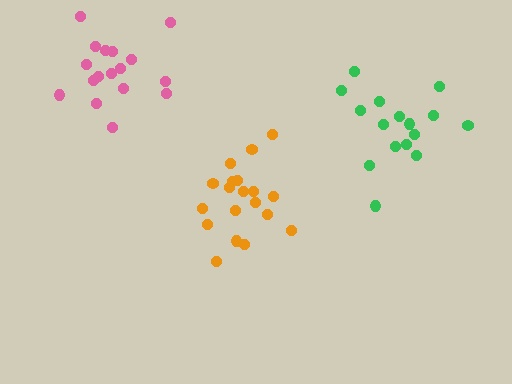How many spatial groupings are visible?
There are 3 spatial groupings.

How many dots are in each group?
Group 1: 17 dots, Group 2: 16 dots, Group 3: 19 dots (52 total).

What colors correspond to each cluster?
The clusters are colored: pink, green, orange.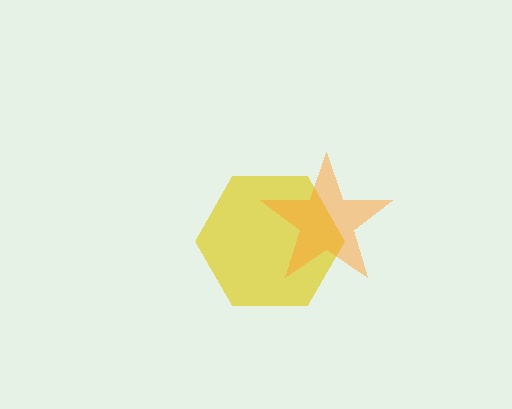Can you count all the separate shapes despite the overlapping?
Yes, there are 2 separate shapes.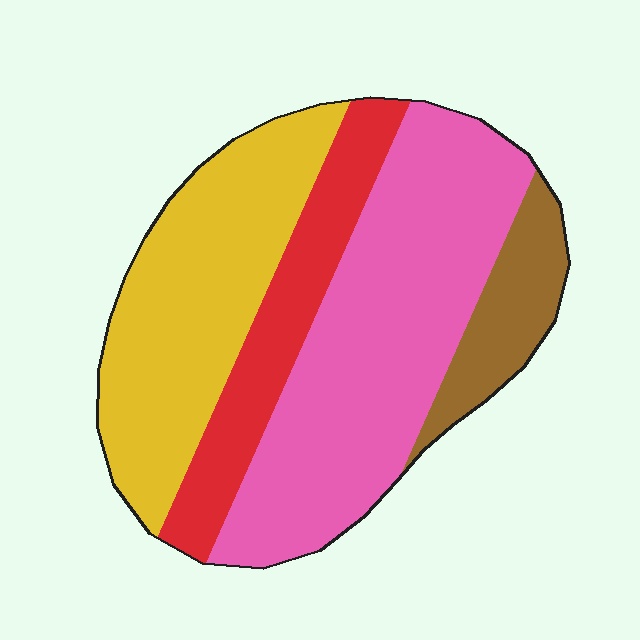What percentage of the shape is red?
Red covers 17% of the shape.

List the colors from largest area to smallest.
From largest to smallest: pink, yellow, red, brown.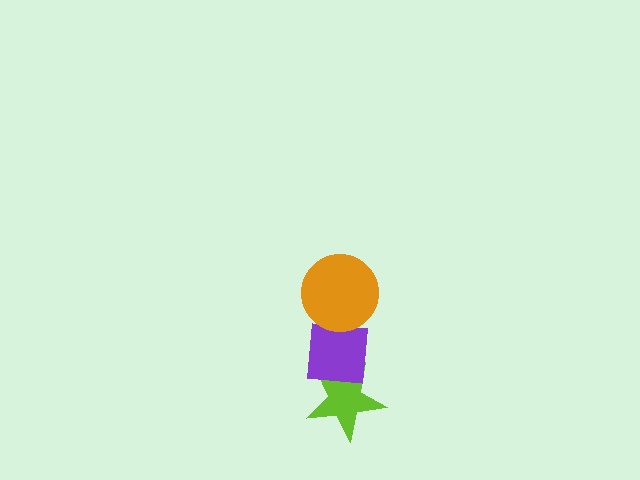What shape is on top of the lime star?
The purple square is on top of the lime star.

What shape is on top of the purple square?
The orange circle is on top of the purple square.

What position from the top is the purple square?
The purple square is 2nd from the top.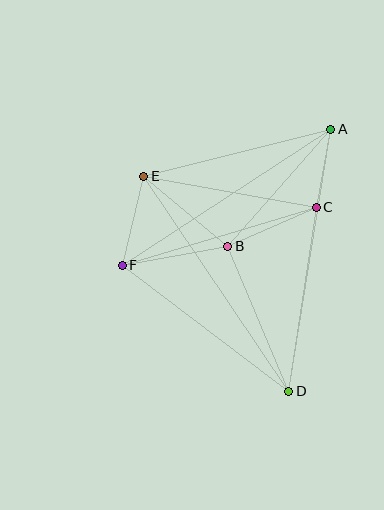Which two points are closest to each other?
Points A and C are closest to each other.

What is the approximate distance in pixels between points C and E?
The distance between C and E is approximately 175 pixels.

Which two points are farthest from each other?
Points A and D are farthest from each other.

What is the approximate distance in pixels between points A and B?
The distance between A and B is approximately 156 pixels.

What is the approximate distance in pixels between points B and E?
The distance between B and E is approximately 109 pixels.